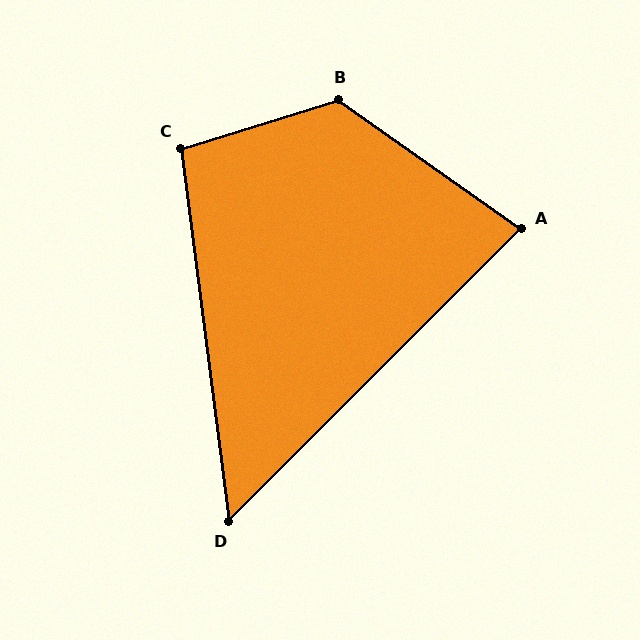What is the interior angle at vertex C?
Approximately 100 degrees (obtuse).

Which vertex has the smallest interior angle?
D, at approximately 52 degrees.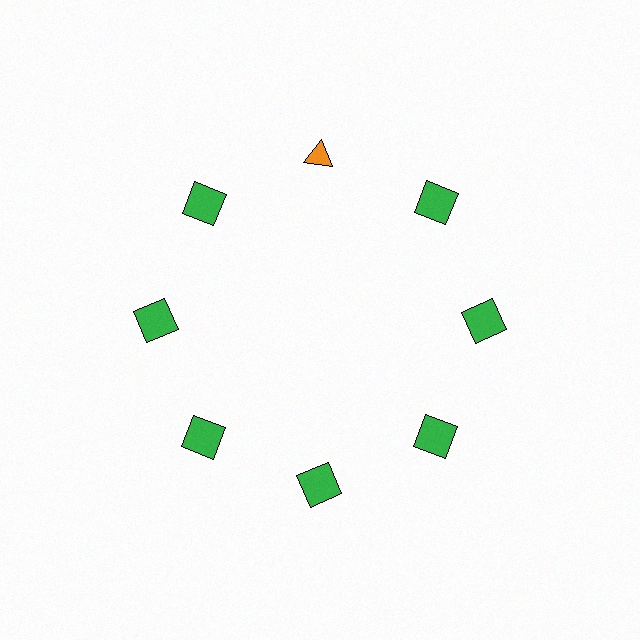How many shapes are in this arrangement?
There are 8 shapes arranged in a ring pattern.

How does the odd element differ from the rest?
It differs in both color (orange instead of green) and shape (triangle instead of square).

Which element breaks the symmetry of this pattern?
The orange triangle at roughly the 12 o'clock position breaks the symmetry. All other shapes are green squares.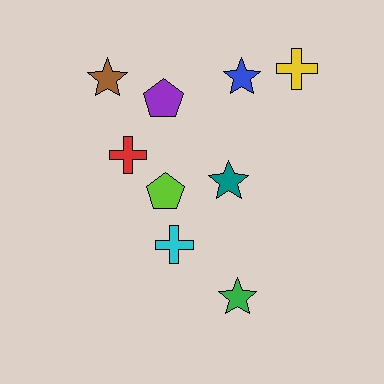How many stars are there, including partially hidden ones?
There are 4 stars.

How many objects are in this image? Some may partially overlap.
There are 9 objects.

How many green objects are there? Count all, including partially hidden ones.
There is 1 green object.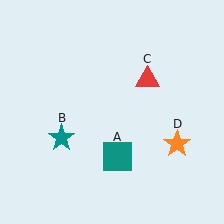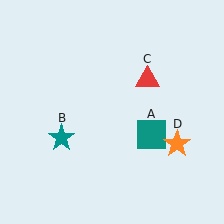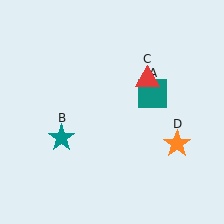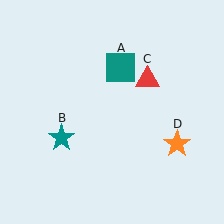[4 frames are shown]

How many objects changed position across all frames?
1 object changed position: teal square (object A).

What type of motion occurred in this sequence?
The teal square (object A) rotated counterclockwise around the center of the scene.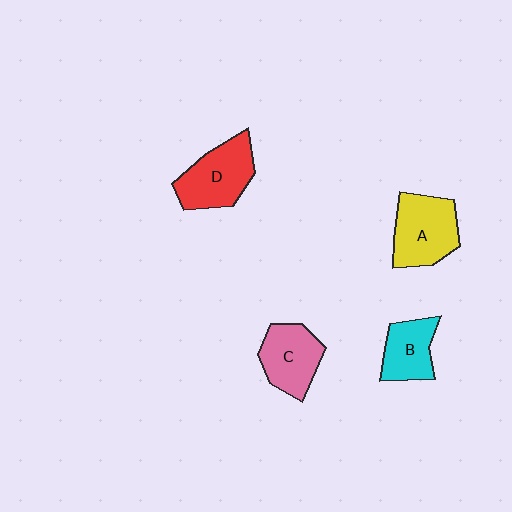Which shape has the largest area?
Shape A (yellow).